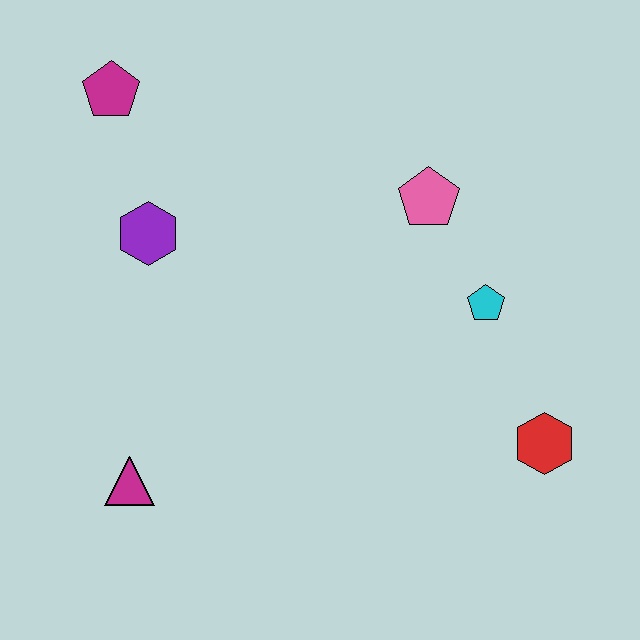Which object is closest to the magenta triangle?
The purple hexagon is closest to the magenta triangle.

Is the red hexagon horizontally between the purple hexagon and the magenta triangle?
No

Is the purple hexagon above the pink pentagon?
No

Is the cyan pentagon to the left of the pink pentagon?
No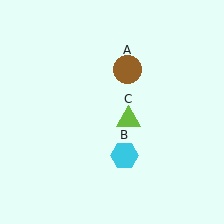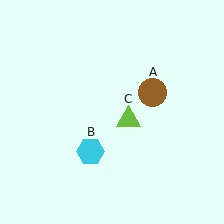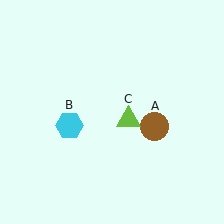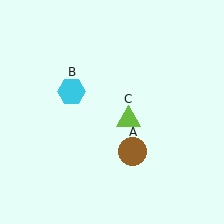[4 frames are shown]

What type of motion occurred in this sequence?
The brown circle (object A), cyan hexagon (object B) rotated clockwise around the center of the scene.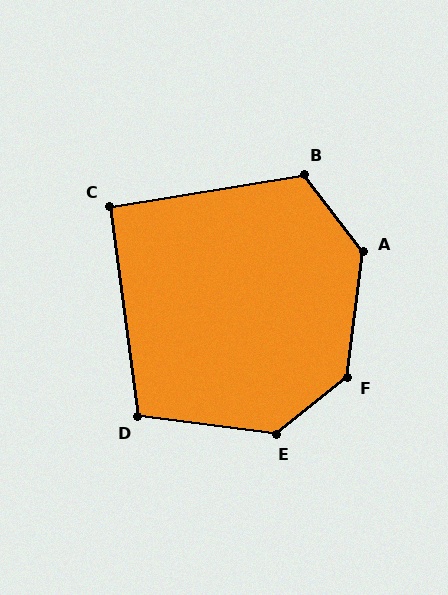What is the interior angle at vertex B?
Approximately 118 degrees (obtuse).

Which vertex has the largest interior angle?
F, at approximately 136 degrees.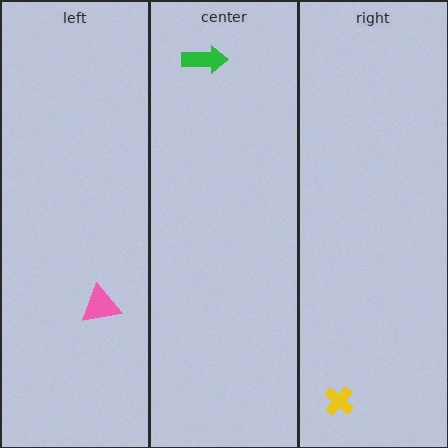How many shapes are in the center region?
1.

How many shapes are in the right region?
1.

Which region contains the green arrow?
The center region.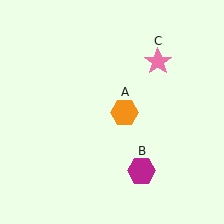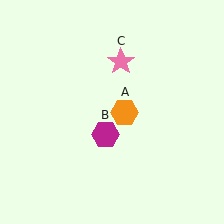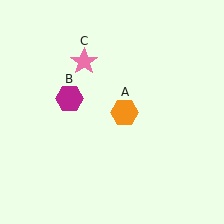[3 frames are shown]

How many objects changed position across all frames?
2 objects changed position: magenta hexagon (object B), pink star (object C).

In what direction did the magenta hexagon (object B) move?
The magenta hexagon (object B) moved up and to the left.